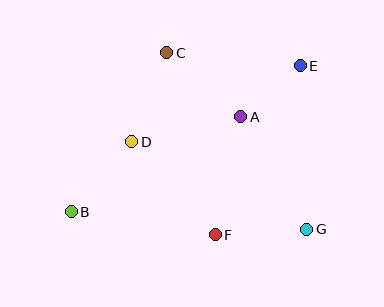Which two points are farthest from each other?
Points B and E are farthest from each other.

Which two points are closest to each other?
Points A and E are closest to each other.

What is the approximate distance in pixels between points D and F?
The distance between D and F is approximately 125 pixels.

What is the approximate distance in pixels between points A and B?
The distance between A and B is approximately 194 pixels.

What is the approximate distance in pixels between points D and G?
The distance between D and G is approximately 196 pixels.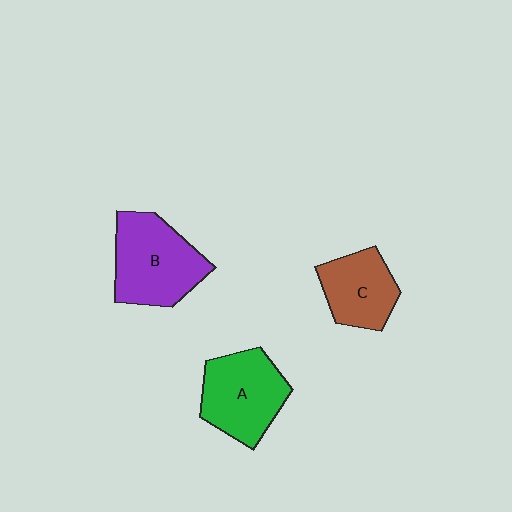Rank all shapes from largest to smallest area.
From largest to smallest: B (purple), A (green), C (brown).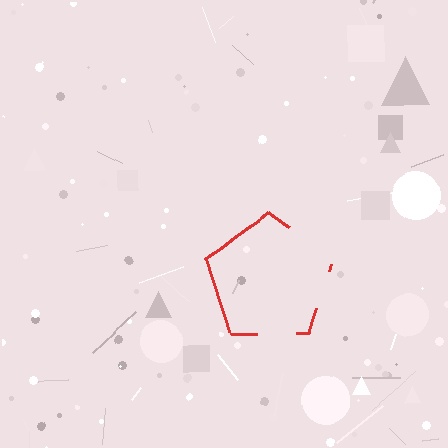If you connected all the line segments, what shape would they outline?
They would outline a pentagon.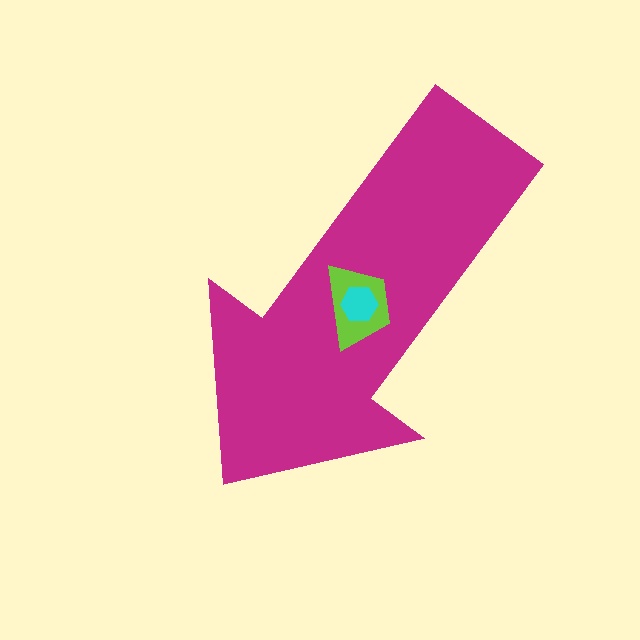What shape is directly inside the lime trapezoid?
The cyan hexagon.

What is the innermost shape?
The cyan hexagon.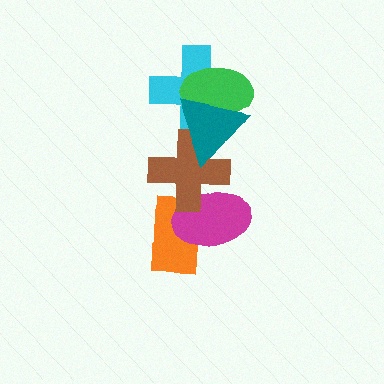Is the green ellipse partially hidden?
Yes, it is partially covered by another shape.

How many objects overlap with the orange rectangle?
2 objects overlap with the orange rectangle.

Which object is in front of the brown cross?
The teal triangle is in front of the brown cross.